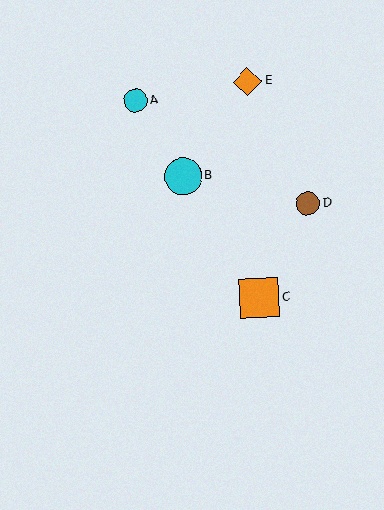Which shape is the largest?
The orange square (labeled C) is the largest.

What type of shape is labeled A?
Shape A is a cyan circle.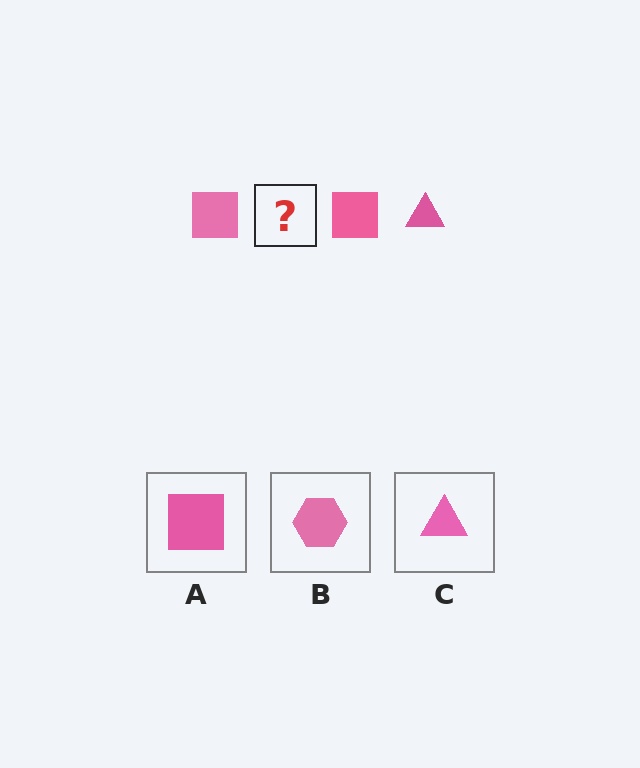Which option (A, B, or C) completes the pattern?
C.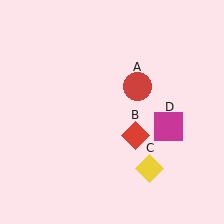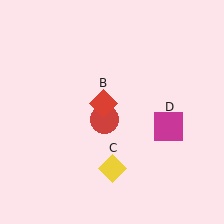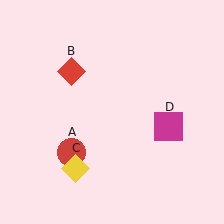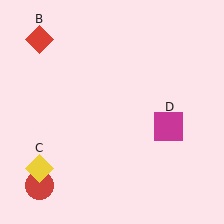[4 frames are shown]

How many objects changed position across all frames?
3 objects changed position: red circle (object A), red diamond (object B), yellow diamond (object C).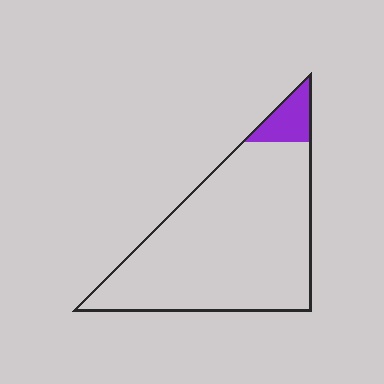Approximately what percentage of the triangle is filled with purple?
Approximately 10%.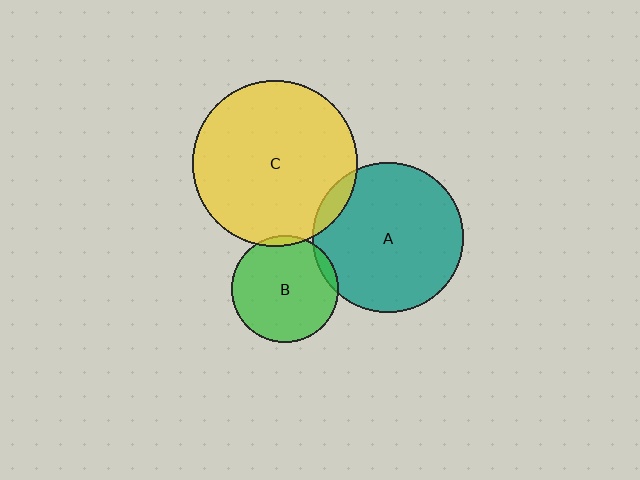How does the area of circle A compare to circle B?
Approximately 2.0 times.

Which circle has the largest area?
Circle C (yellow).